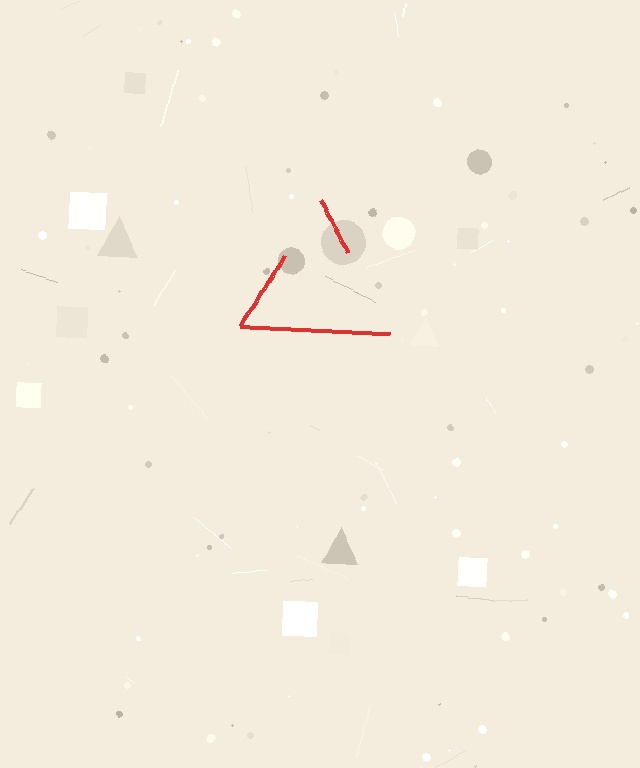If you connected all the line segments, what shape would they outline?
They would outline a triangle.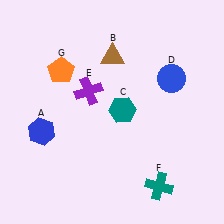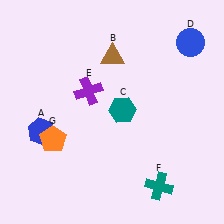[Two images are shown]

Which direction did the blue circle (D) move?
The blue circle (D) moved up.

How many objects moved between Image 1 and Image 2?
2 objects moved between the two images.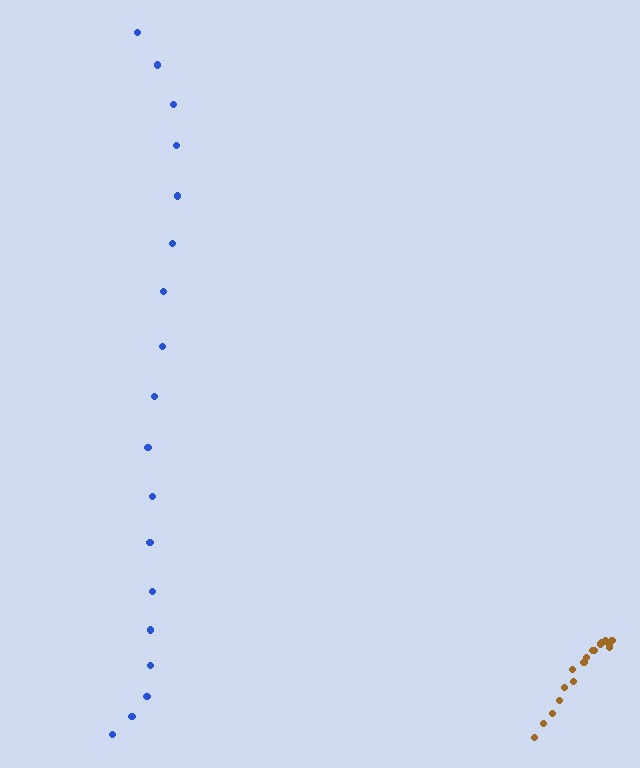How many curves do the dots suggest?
There are 2 distinct paths.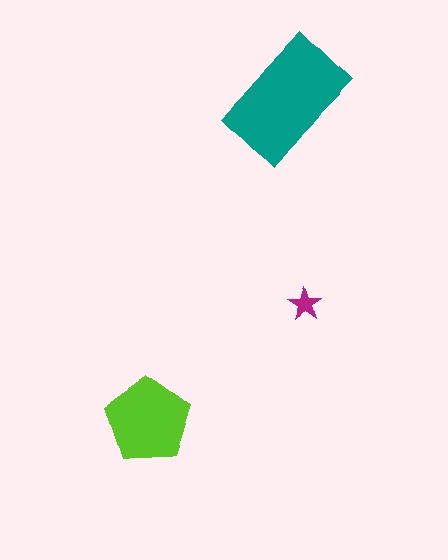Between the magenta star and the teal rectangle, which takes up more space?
The teal rectangle.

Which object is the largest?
The teal rectangle.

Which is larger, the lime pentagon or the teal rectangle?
The teal rectangle.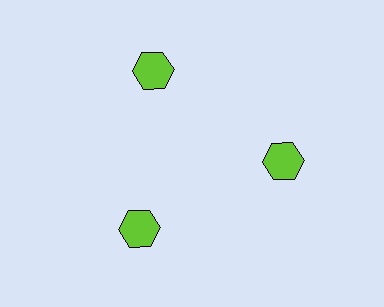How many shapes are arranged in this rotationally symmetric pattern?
There are 3 shapes, arranged in 3 groups of 1.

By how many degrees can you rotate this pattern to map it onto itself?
The pattern maps onto itself every 120 degrees of rotation.